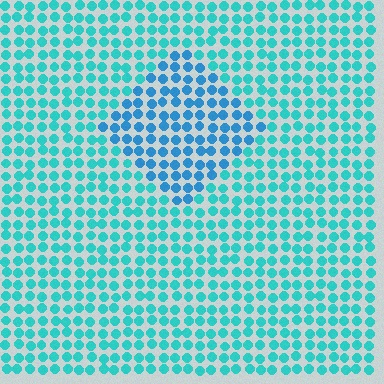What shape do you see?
I see a diamond.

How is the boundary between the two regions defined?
The boundary is defined purely by a slight shift in hue (about 27 degrees). Spacing, size, and orientation are identical on both sides.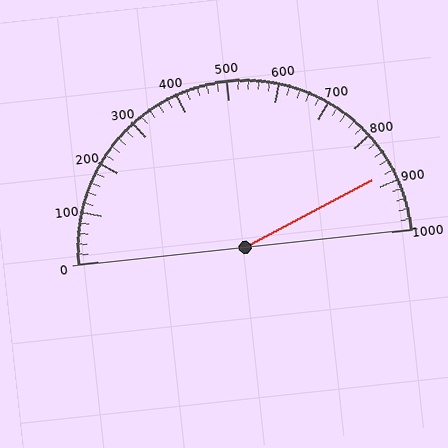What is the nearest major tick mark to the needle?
The nearest major tick mark is 900.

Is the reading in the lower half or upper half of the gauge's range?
The reading is in the upper half of the range (0 to 1000).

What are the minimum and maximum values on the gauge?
The gauge ranges from 0 to 1000.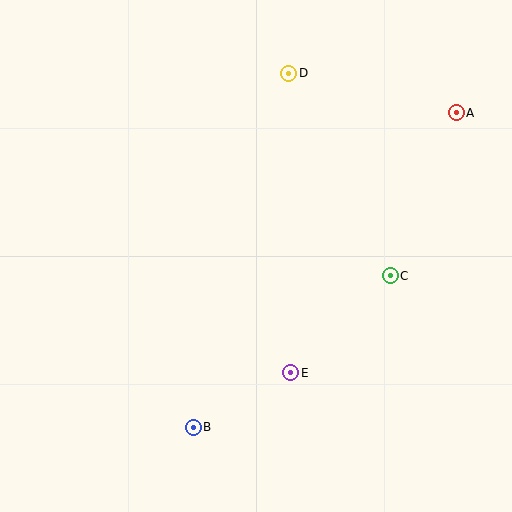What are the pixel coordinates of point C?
Point C is at (390, 276).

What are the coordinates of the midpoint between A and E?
The midpoint between A and E is at (373, 243).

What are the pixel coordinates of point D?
Point D is at (289, 74).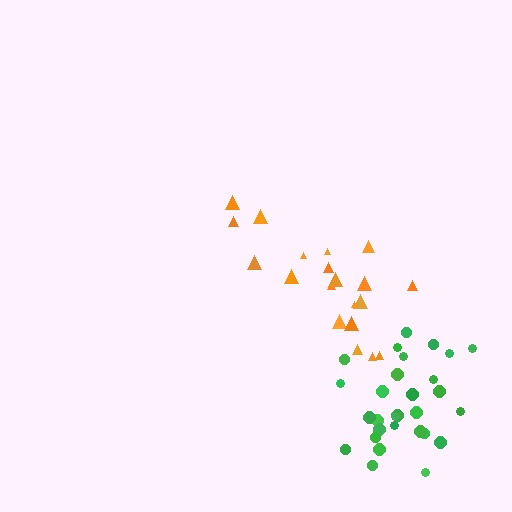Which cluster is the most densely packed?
Green.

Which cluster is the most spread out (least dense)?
Orange.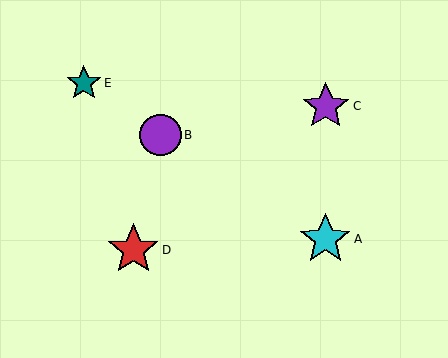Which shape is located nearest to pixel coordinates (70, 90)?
The teal star (labeled E) at (84, 83) is nearest to that location.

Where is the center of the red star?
The center of the red star is at (133, 250).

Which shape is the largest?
The red star (labeled D) is the largest.